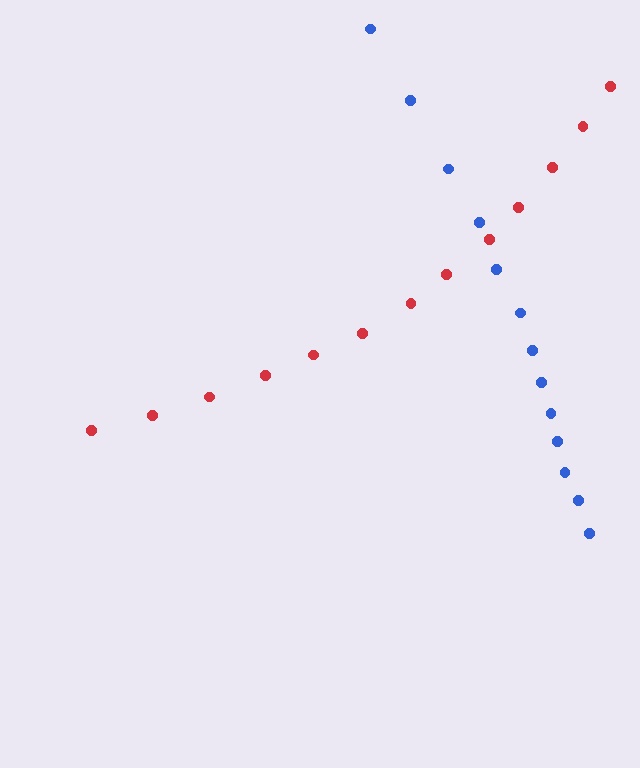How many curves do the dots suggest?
There are 2 distinct paths.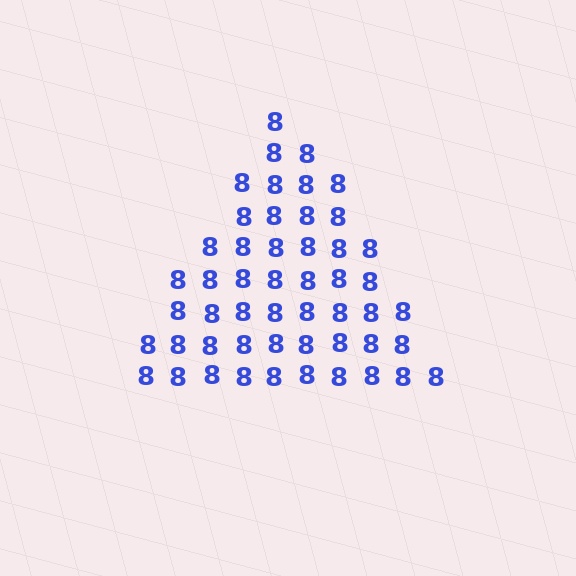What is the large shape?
The large shape is a triangle.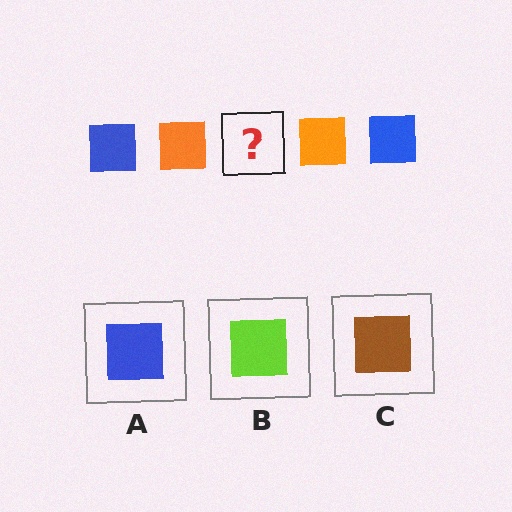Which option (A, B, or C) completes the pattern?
A.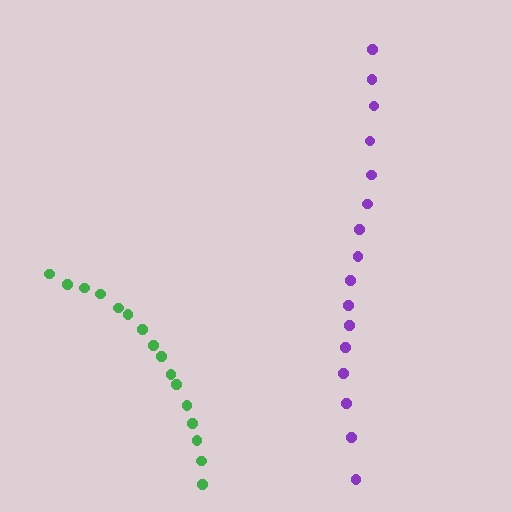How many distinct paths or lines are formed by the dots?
There are 2 distinct paths.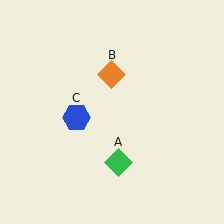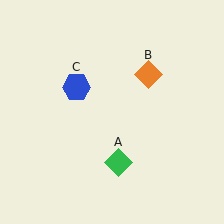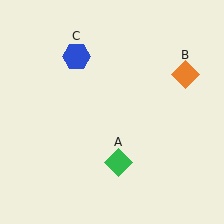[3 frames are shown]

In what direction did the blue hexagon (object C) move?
The blue hexagon (object C) moved up.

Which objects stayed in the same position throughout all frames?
Green diamond (object A) remained stationary.